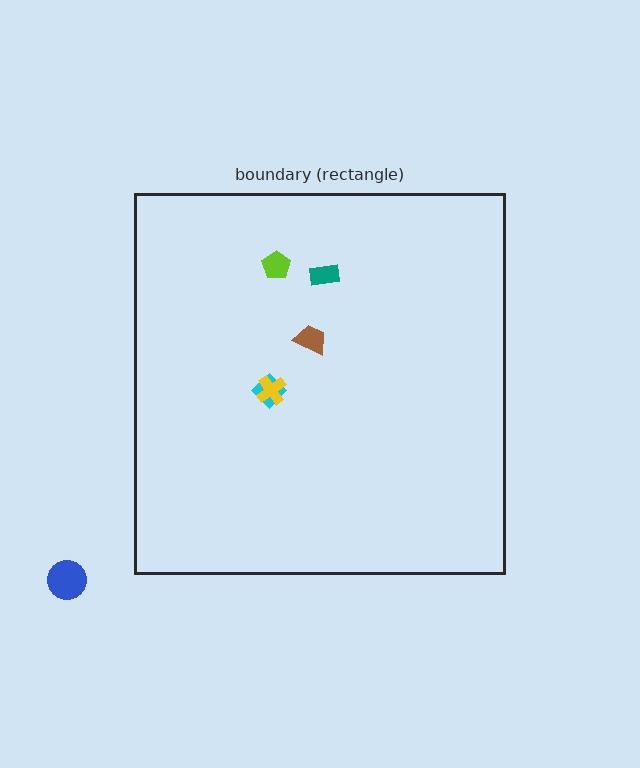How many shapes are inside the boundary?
5 inside, 1 outside.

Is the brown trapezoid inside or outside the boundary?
Inside.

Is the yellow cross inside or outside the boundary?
Inside.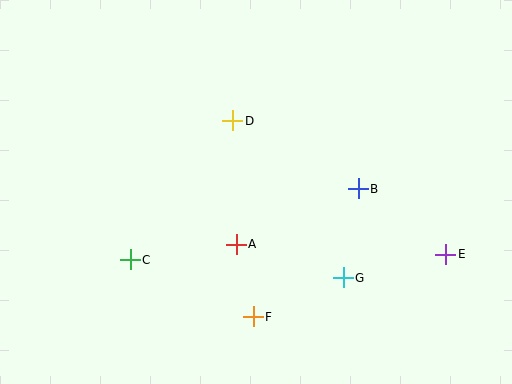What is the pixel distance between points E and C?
The distance between E and C is 315 pixels.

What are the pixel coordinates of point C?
Point C is at (130, 260).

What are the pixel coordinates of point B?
Point B is at (358, 189).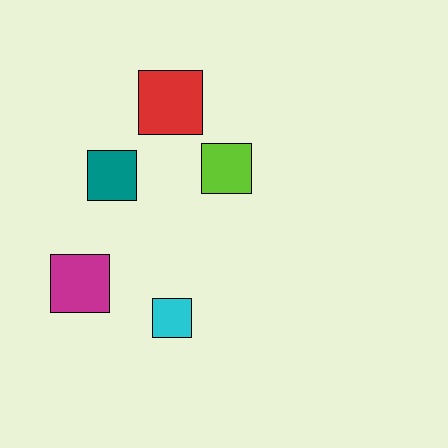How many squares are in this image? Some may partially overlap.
There are 5 squares.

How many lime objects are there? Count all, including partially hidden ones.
There is 1 lime object.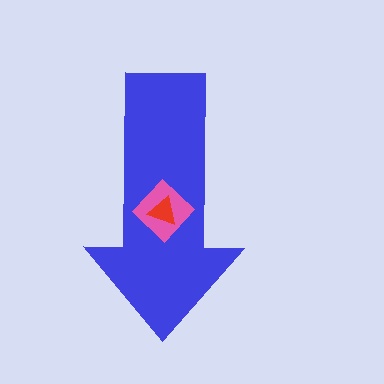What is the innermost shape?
The red triangle.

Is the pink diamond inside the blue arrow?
Yes.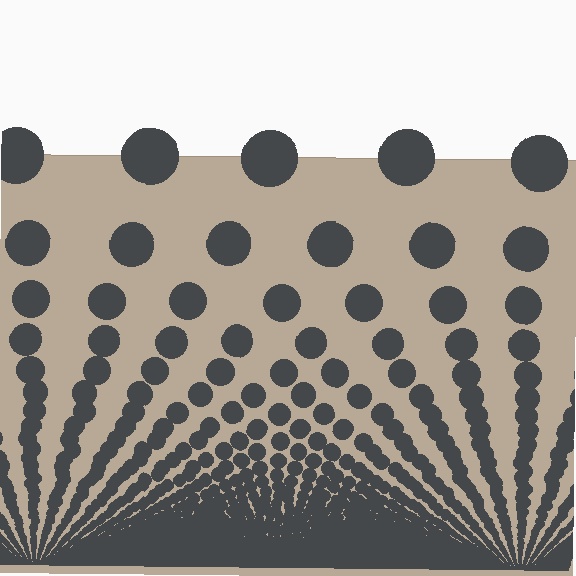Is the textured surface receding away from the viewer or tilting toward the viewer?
The surface appears to tilt toward the viewer. Texture elements get larger and sparser toward the top.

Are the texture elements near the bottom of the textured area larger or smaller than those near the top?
Smaller. The gradient is inverted — elements near the bottom are smaller and denser.